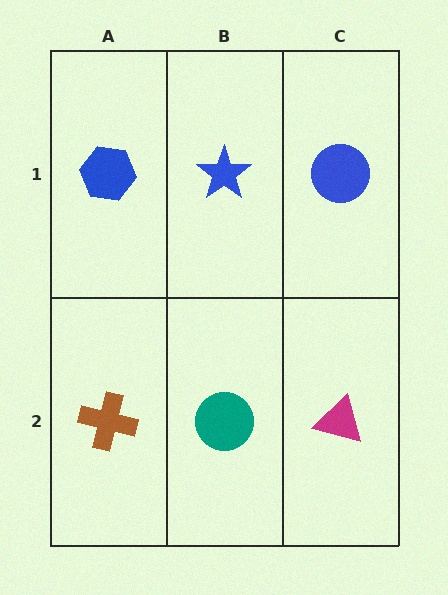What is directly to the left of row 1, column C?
A blue star.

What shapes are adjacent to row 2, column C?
A blue circle (row 1, column C), a teal circle (row 2, column B).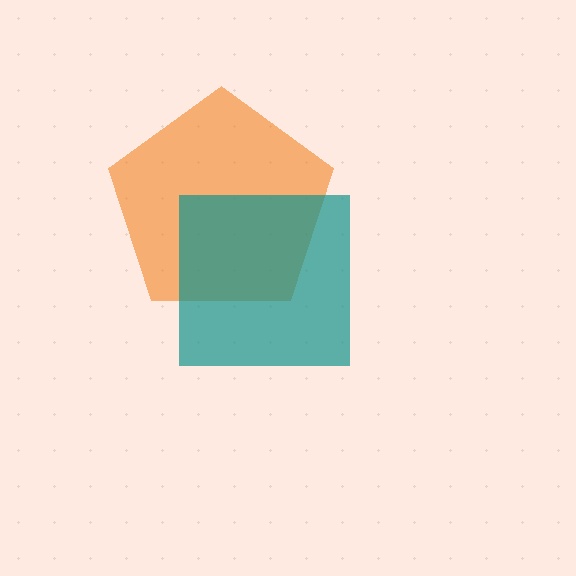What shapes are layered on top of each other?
The layered shapes are: an orange pentagon, a teal square.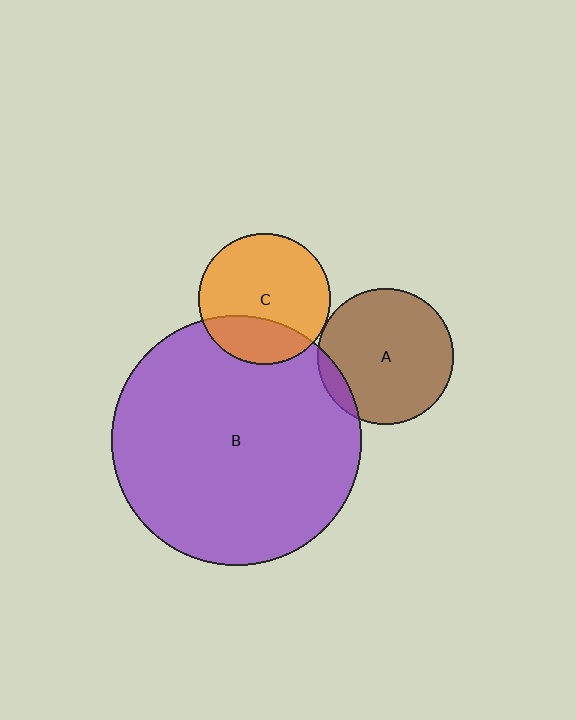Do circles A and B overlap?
Yes.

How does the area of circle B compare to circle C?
Approximately 3.6 times.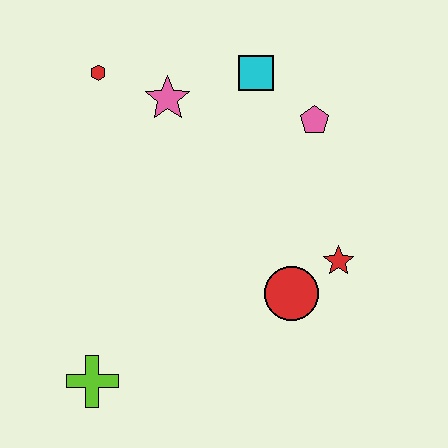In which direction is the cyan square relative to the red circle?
The cyan square is above the red circle.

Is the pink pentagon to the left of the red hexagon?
No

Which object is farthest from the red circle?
The red hexagon is farthest from the red circle.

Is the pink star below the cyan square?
Yes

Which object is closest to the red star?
The red circle is closest to the red star.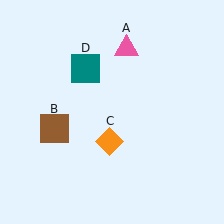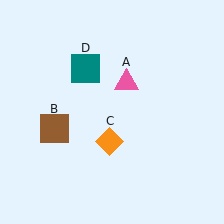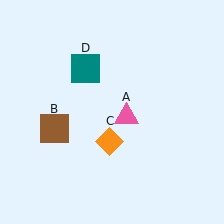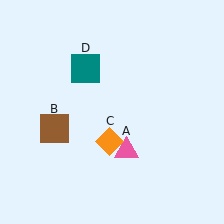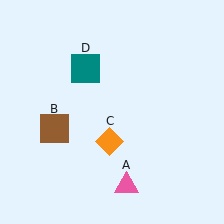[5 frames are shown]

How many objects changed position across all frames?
1 object changed position: pink triangle (object A).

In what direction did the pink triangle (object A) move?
The pink triangle (object A) moved down.